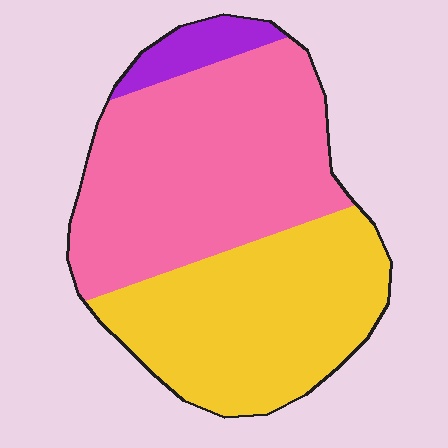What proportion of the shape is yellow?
Yellow takes up about two fifths (2/5) of the shape.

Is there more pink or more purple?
Pink.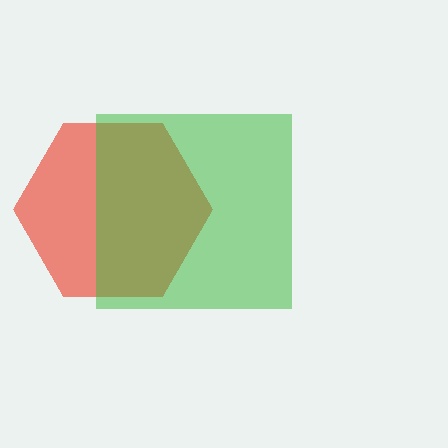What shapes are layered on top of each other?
The layered shapes are: a red hexagon, a green square.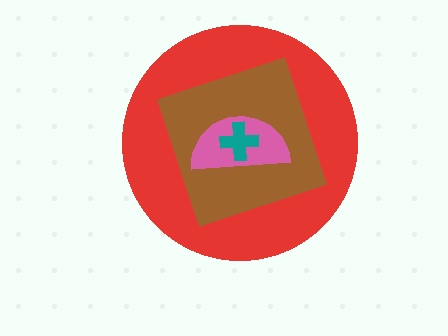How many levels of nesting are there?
4.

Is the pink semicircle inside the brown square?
Yes.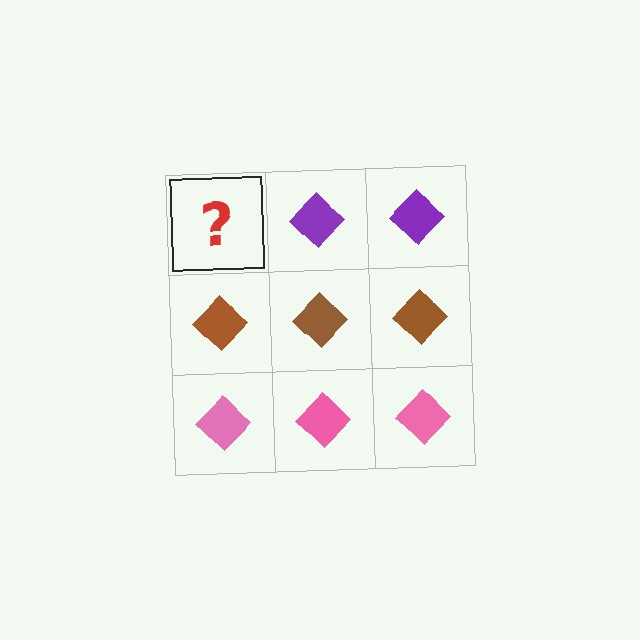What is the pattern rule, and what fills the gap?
The rule is that each row has a consistent color. The gap should be filled with a purple diamond.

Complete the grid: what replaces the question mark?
The question mark should be replaced with a purple diamond.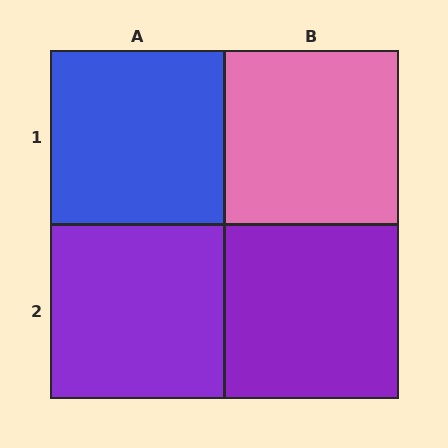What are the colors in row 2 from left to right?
Purple, purple.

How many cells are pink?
1 cell is pink.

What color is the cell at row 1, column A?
Blue.